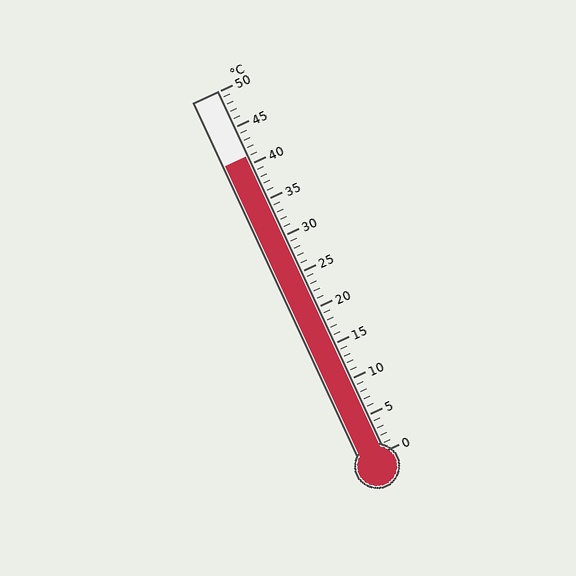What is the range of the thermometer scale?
The thermometer scale ranges from 0°C to 50°C.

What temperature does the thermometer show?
The thermometer shows approximately 41°C.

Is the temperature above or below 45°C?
The temperature is below 45°C.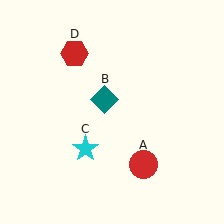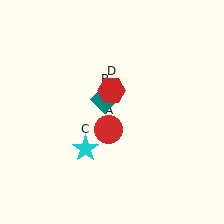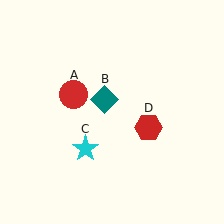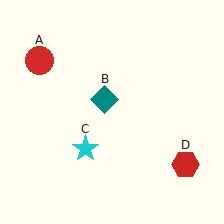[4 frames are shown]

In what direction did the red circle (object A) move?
The red circle (object A) moved up and to the left.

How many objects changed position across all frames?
2 objects changed position: red circle (object A), red hexagon (object D).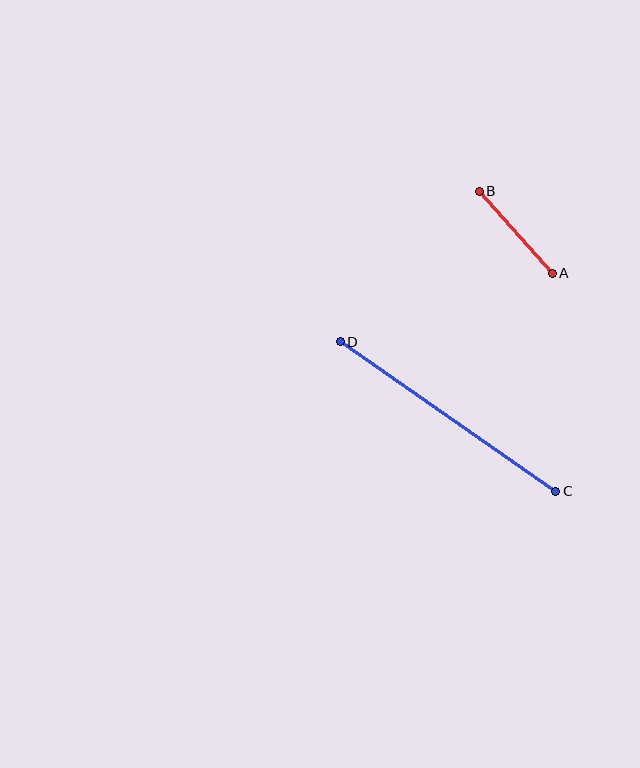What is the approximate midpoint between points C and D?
The midpoint is at approximately (448, 416) pixels.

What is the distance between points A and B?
The distance is approximately 110 pixels.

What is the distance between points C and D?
The distance is approximately 262 pixels.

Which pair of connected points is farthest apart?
Points C and D are farthest apart.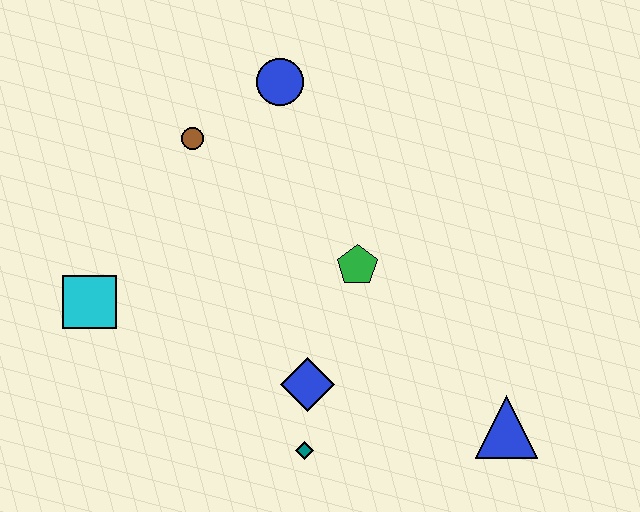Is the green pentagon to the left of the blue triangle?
Yes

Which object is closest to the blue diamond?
The teal diamond is closest to the blue diamond.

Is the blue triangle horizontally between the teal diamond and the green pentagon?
No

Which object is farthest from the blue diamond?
The blue circle is farthest from the blue diamond.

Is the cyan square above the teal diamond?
Yes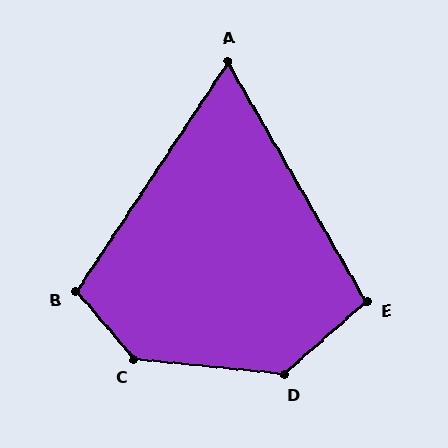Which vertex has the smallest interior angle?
A, at approximately 64 degrees.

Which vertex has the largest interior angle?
C, at approximately 136 degrees.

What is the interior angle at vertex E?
Approximately 102 degrees (obtuse).